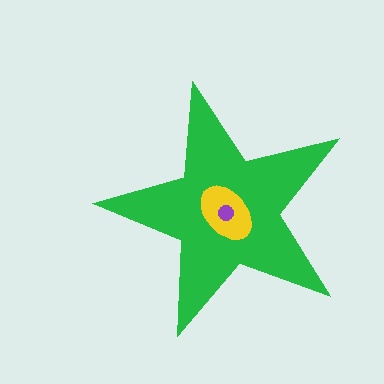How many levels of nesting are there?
3.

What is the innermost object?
The purple circle.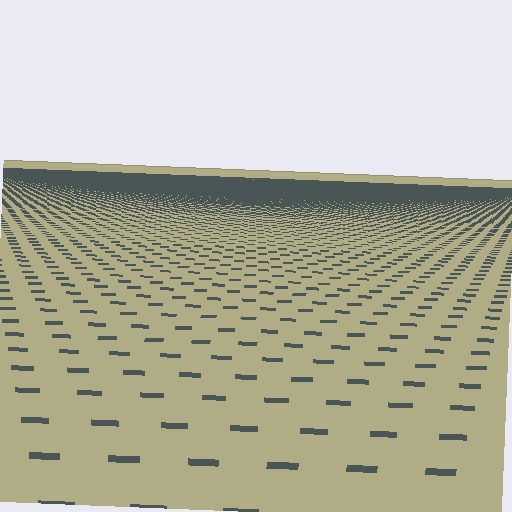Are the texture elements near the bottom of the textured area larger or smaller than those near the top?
Larger. Near the bottom, elements are closer to the viewer and appear at a bigger on-screen size.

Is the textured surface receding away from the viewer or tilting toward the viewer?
The surface is receding away from the viewer. Texture elements get smaller and denser toward the top.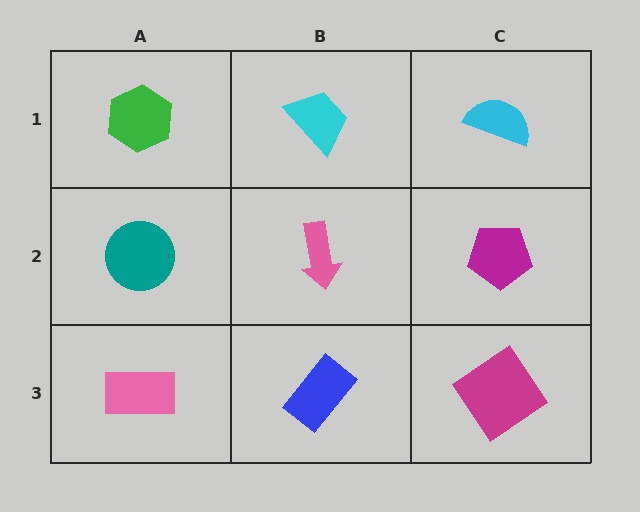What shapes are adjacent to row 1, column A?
A teal circle (row 2, column A), a cyan trapezoid (row 1, column B).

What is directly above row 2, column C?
A cyan semicircle.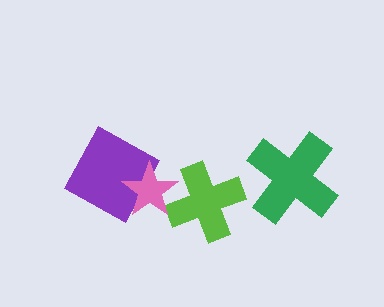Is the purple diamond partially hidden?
Yes, it is partially covered by another shape.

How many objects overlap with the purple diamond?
1 object overlaps with the purple diamond.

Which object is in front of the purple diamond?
The pink star is in front of the purple diamond.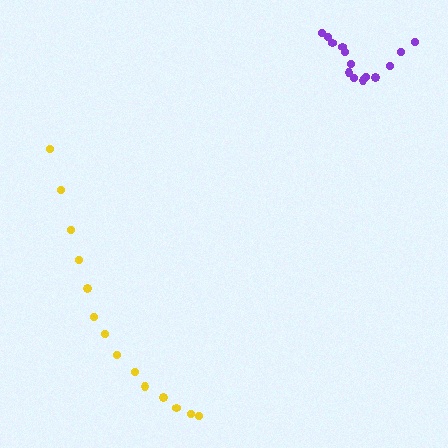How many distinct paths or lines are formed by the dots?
There are 2 distinct paths.